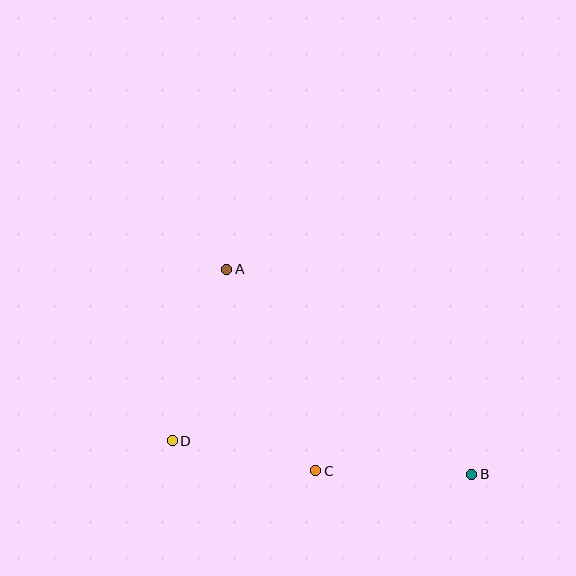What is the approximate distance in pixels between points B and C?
The distance between B and C is approximately 156 pixels.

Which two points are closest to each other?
Points C and D are closest to each other.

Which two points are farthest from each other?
Points A and B are farthest from each other.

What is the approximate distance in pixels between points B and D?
The distance between B and D is approximately 301 pixels.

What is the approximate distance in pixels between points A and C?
The distance between A and C is approximately 220 pixels.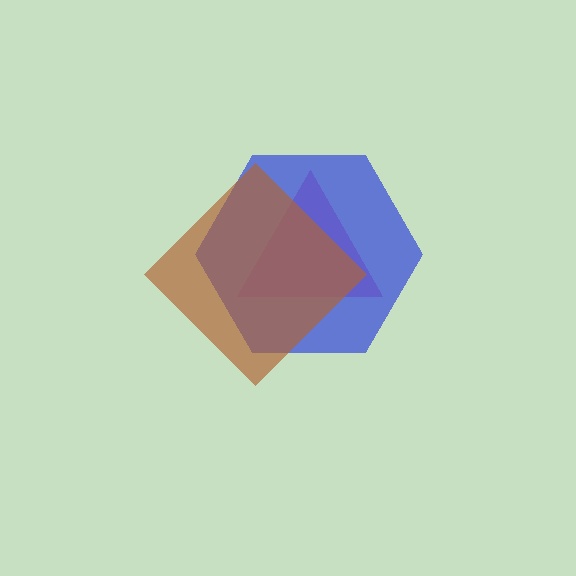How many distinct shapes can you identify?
There are 3 distinct shapes: a magenta triangle, a blue hexagon, a brown diamond.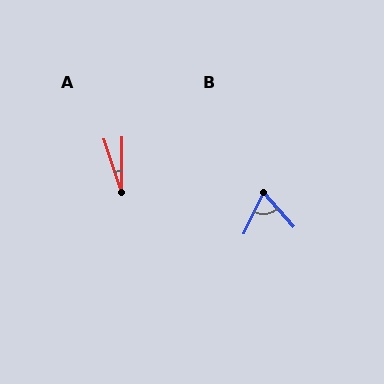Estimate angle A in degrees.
Approximately 19 degrees.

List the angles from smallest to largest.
A (19°), B (66°).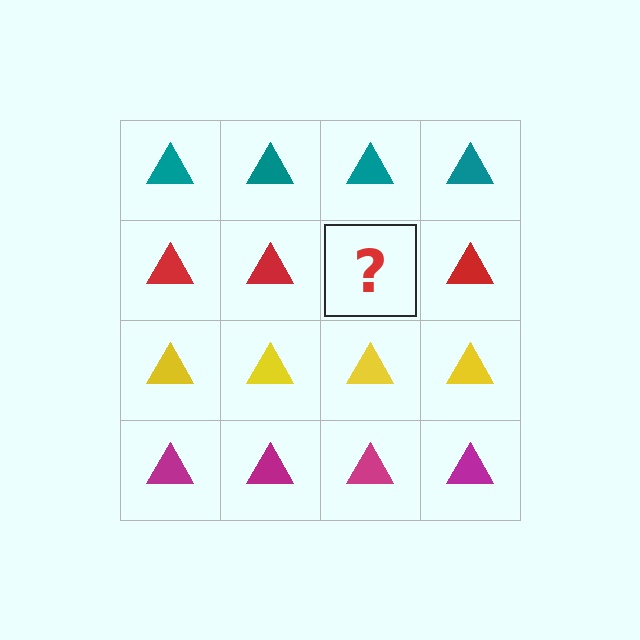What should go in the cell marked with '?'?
The missing cell should contain a red triangle.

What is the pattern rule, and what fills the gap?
The rule is that each row has a consistent color. The gap should be filled with a red triangle.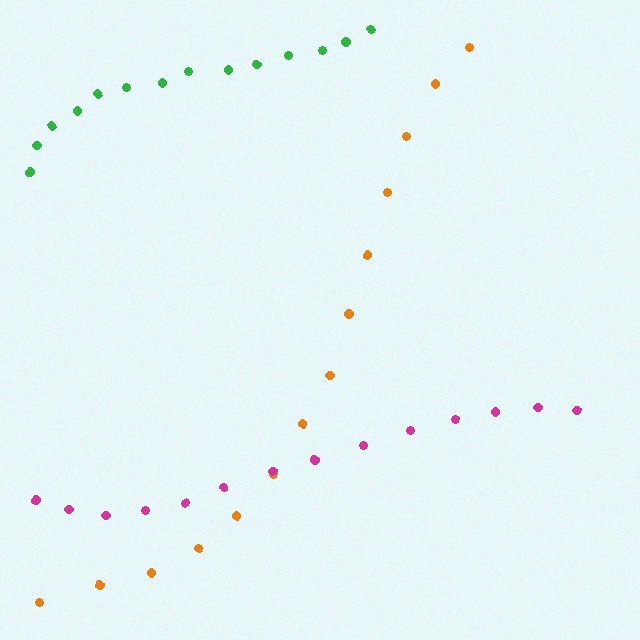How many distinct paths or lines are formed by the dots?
There are 3 distinct paths.